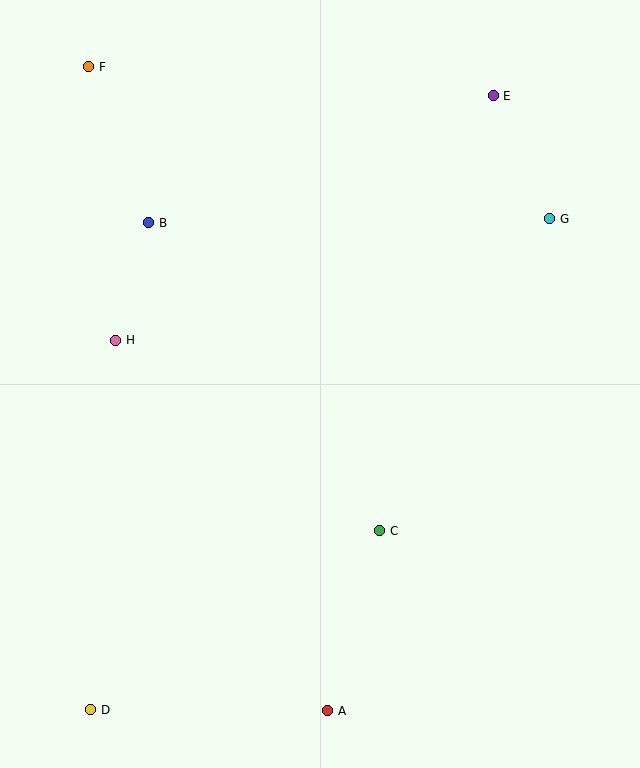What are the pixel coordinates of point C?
Point C is at (380, 531).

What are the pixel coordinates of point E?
Point E is at (493, 96).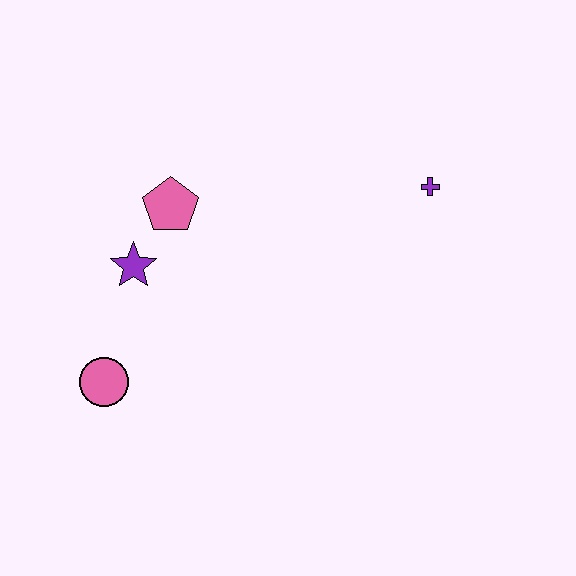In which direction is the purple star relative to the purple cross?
The purple star is to the left of the purple cross.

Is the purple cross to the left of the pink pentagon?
No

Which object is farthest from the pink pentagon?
The purple cross is farthest from the pink pentagon.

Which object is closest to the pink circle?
The purple star is closest to the pink circle.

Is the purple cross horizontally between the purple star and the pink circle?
No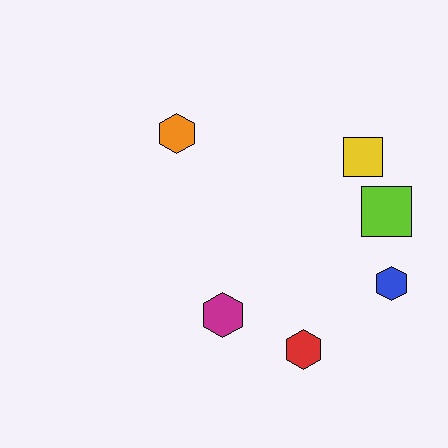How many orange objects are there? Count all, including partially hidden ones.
There is 1 orange object.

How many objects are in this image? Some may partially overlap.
There are 6 objects.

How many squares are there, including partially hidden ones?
There are 2 squares.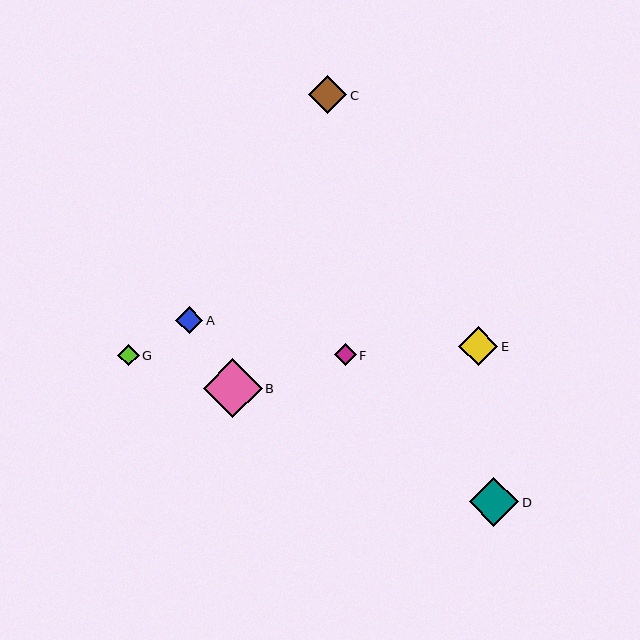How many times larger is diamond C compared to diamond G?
Diamond C is approximately 1.7 times the size of diamond G.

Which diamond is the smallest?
Diamond G is the smallest with a size of approximately 22 pixels.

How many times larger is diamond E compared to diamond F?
Diamond E is approximately 1.8 times the size of diamond F.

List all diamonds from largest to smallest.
From largest to smallest: B, D, E, C, A, F, G.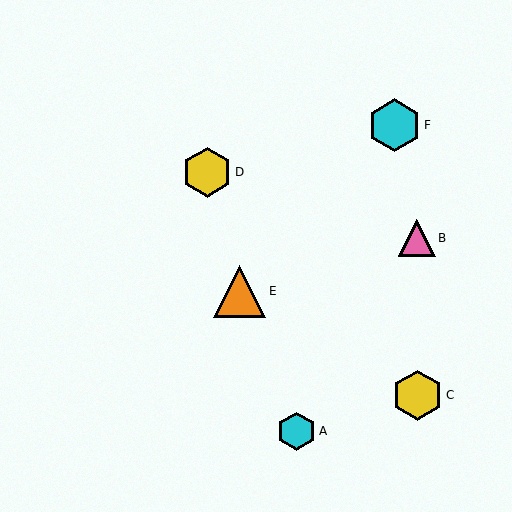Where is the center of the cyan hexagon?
The center of the cyan hexagon is at (395, 125).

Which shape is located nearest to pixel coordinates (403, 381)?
The yellow hexagon (labeled C) at (418, 395) is nearest to that location.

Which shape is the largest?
The cyan hexagon (labeled F) is the largest.